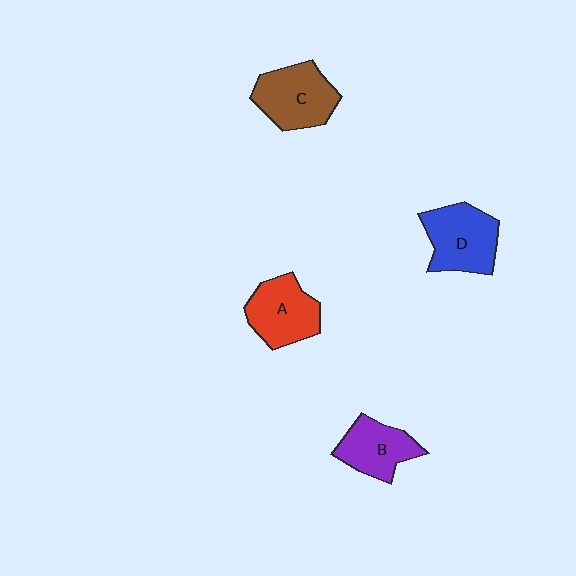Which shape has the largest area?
Shape D (blue).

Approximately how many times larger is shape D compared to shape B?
Approximately 1.3 times.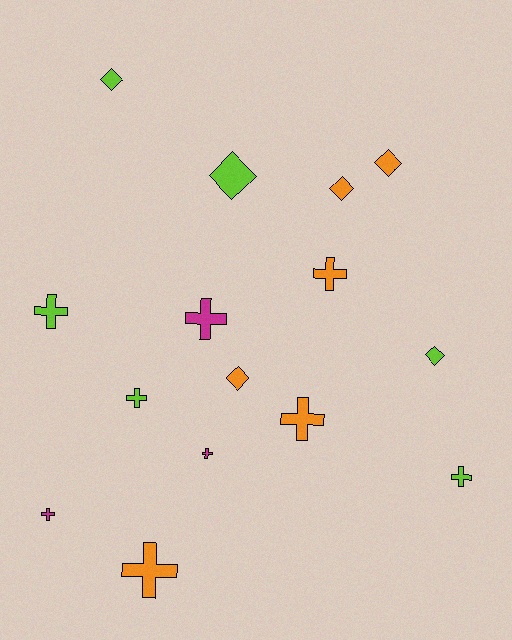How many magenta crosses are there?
There are 3 magenta crosses.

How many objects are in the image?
There are 15 objects.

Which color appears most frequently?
Lime, with 6 objects.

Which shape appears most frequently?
Cross, with 9 objects.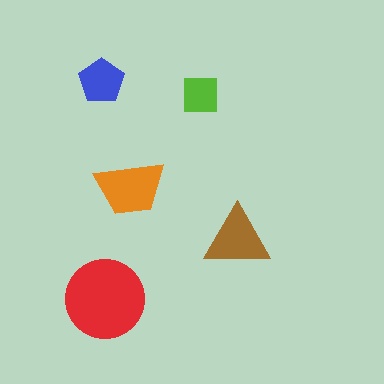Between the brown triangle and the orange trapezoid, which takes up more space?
The orange trapezoid.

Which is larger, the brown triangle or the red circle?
The red circle.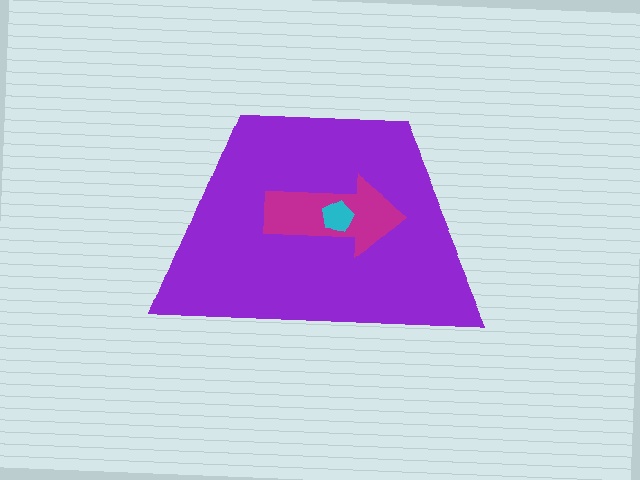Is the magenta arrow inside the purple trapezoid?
Yes.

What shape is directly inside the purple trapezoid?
The magenta arrow.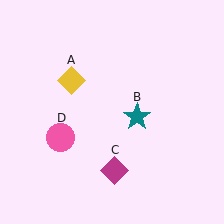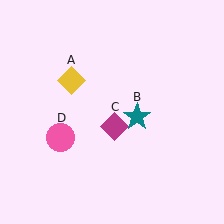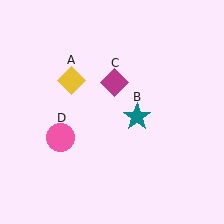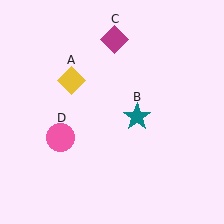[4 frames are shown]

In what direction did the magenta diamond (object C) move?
The magenta diamond (object C) moved up.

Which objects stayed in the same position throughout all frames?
Yellow diamond (object A) and teal star (object B) and pink circle (object D) remained stationary.